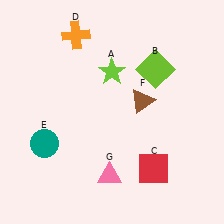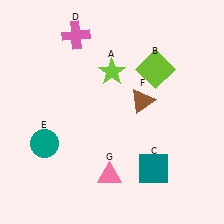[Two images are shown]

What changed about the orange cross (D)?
In Image 1, D is orange. In Image 2, it changed to pink.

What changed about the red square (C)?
In Image 1, C is red. In Image 2, it changed to teal.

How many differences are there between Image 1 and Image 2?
There are 2 differences between the two images.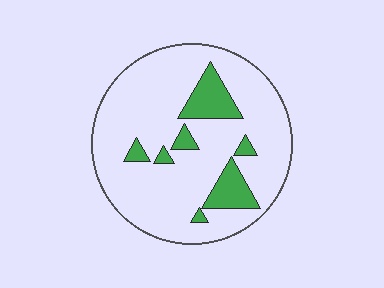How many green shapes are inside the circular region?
7.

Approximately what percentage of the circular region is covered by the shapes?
Approximately 15%.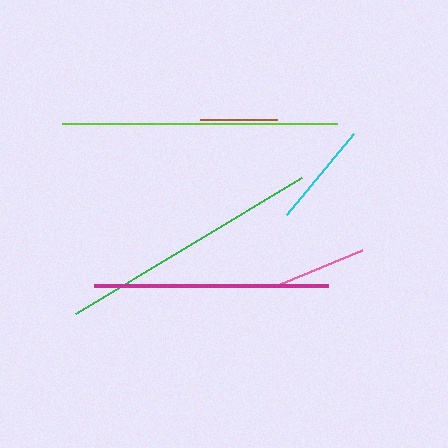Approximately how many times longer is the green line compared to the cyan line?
The green line is approximately 2.5 times the length of the cyan line.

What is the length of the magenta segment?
The magenta segment is approximately 234 pixels long.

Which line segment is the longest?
The lime line is the longest at approximately 274 pixels.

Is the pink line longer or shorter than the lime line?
The lime line is longer than the pink line.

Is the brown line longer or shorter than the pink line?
The pink line is longer than the brown line.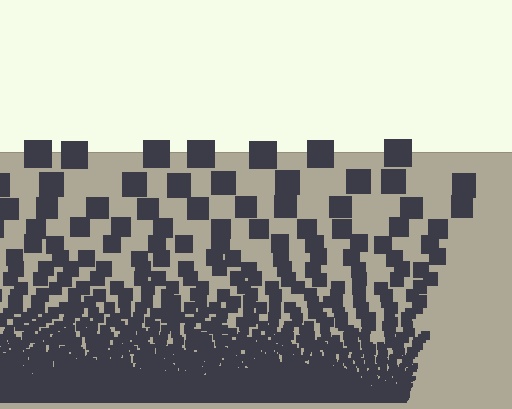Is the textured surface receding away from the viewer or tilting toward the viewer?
The surface appears to tilt toward the viewer. Texture elements get larger and sparser toward the top.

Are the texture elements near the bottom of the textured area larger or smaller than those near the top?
Smaller. The gradient is inverted — elements near the bottom are smaller and denser.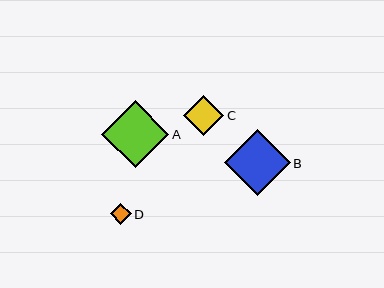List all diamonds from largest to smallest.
From largest to smallest: A, B, C, D.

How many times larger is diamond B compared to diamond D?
Diamond B is approximately 3.1 times the size of diamond D.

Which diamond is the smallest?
Diamond D is the smallest with a size of approximately 21 pixels.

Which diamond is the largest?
Diamond A is the largest with a size of approximately 67 pixels.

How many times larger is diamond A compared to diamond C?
Diamond A is approximately 1.7 times the size of diamond C.